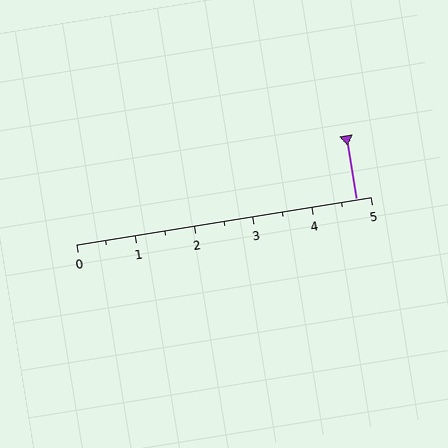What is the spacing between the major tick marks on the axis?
The major ticks are spaced 1 apart.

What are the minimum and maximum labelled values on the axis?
The axis runs from 0 to 5.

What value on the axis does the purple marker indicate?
The marker indicates approximately 4.8.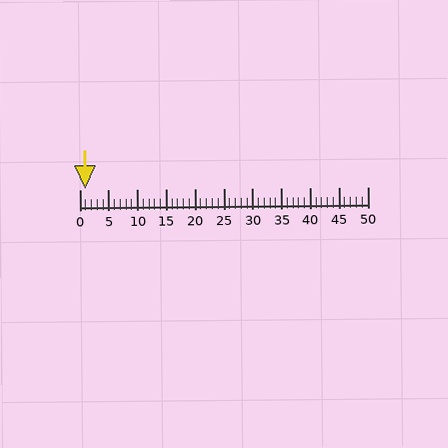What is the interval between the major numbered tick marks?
The major tick marks are spaced 5 units apart.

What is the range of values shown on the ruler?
The ruler shows values from 0 to 50.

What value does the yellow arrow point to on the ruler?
The yellow arrow points to approximately 1.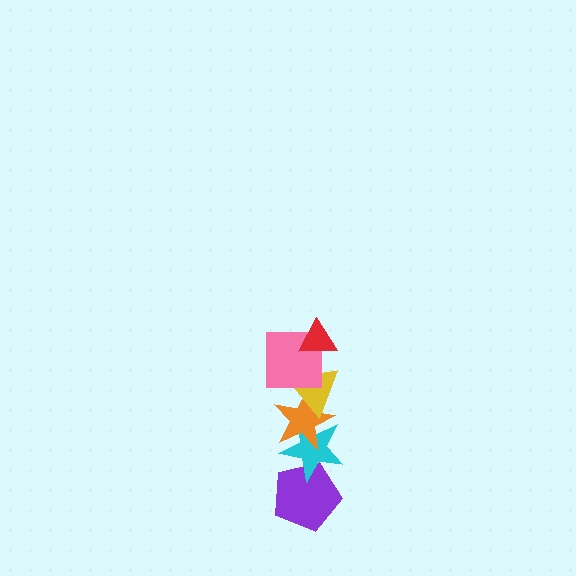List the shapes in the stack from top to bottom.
From top to bottom: the red triangle, the pink square, the yellow triangle, the orange star, the cyan star, the purple pentagon.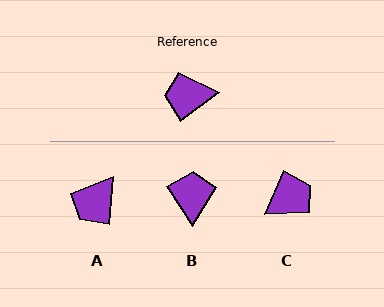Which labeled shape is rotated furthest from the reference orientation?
C, about 151 degrees away.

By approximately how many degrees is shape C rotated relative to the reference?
Approximately 151 degrees clockwise.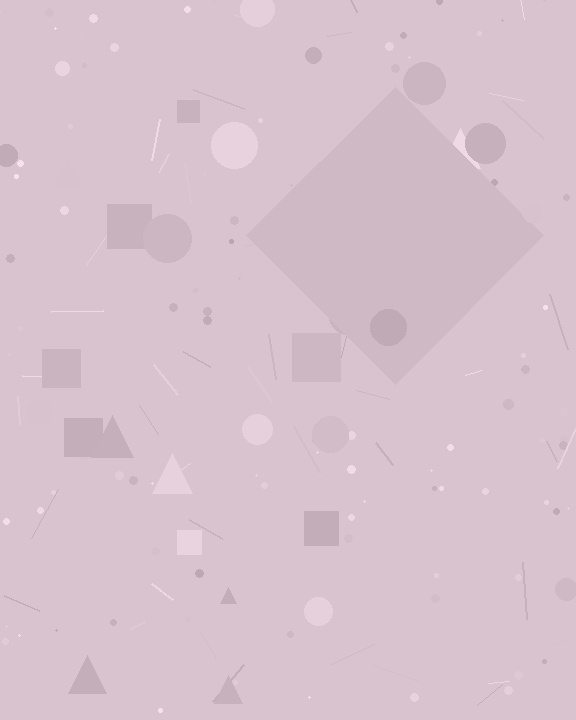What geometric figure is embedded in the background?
A diamond is embedded in the background.